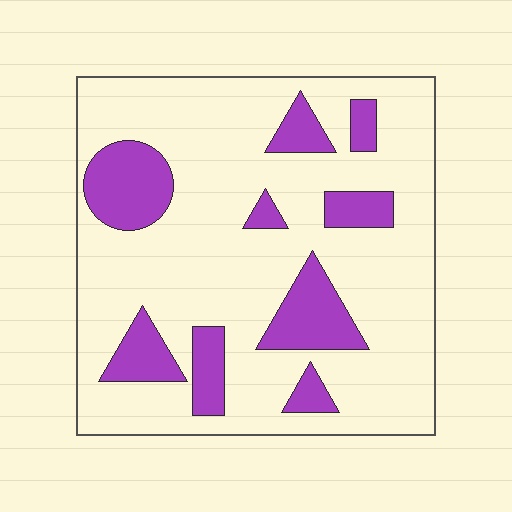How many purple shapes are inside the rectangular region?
9.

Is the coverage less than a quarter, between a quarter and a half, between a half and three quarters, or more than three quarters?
Less than a quarter.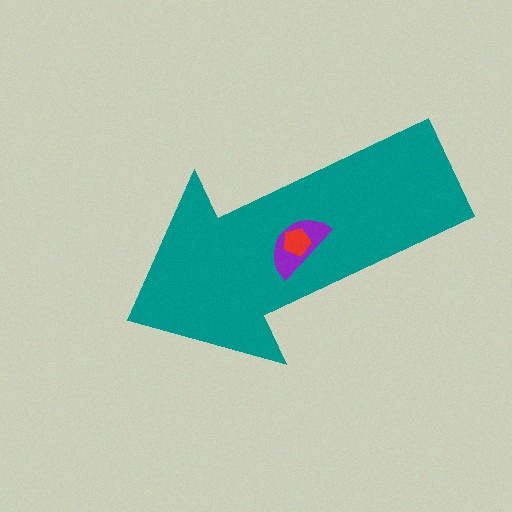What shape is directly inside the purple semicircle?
The red pentagon.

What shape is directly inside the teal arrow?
The purple semicircle.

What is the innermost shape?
The red pentagon.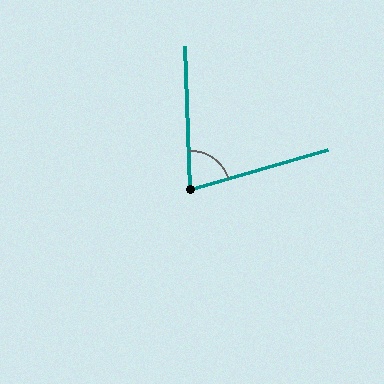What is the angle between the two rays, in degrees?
Approximately 76 degrees.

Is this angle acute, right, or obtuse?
It is acute.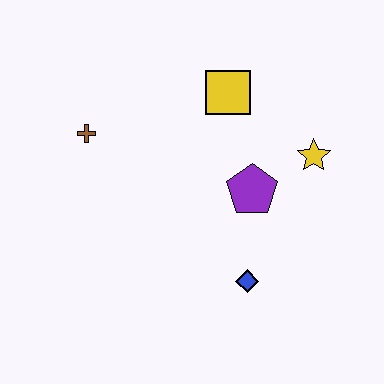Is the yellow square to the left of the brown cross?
No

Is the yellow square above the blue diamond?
Yes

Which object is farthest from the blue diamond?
The brown cross is farthest from the blue diamond.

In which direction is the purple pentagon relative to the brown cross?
The purple pentagon is to the right of the brown cross.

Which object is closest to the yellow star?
The purple pentagon is closest to the yellow star.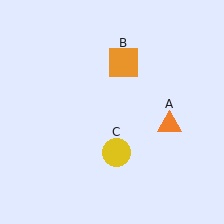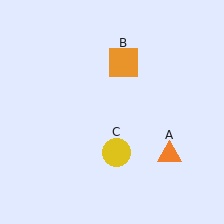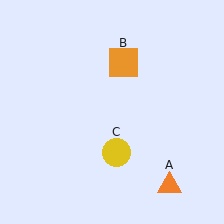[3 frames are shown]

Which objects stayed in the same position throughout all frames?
Orange square (object B) and yellow circle (object C) remained stationary.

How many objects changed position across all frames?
1 object changed position: orange triangle (object A).